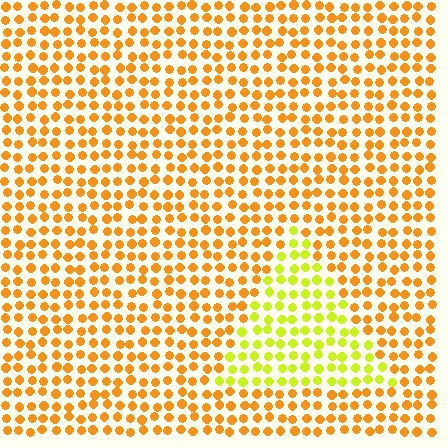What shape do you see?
I see a triangle.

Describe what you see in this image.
The image is filled with small orange elements in a uniform arrangement. A triangle-shaped region is visible where the elements are tinted to a slightly different hue, forming a subtle color boundary.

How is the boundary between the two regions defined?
The boundary is defined purely by a slight shift in hue (about 40 degrees). Spacing, size, and orientation are identical on both sides.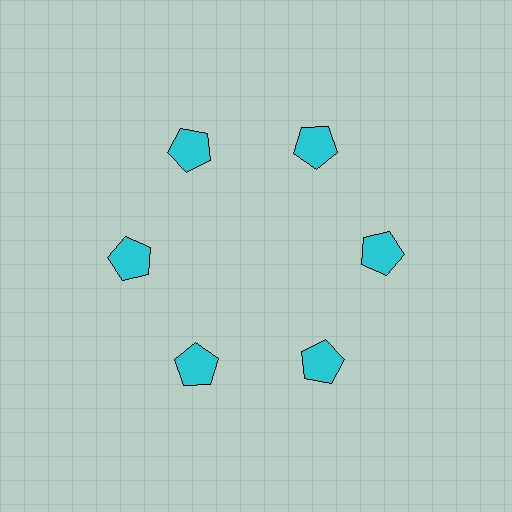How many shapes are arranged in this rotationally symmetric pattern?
There are 6 shapes, arranged in 6 groups of 1.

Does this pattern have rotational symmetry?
Yes, this pattern has 6-fold rotational symmetry. It looks the same after rotating 60 degrees around the center.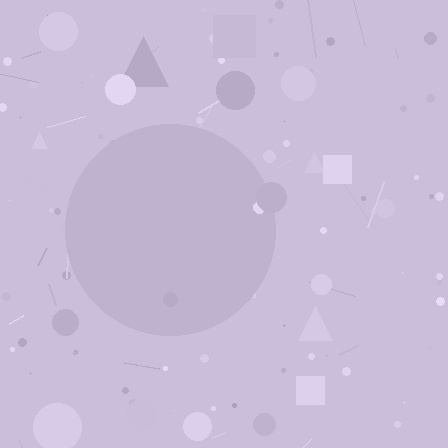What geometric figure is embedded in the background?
A circle is embedded in the background.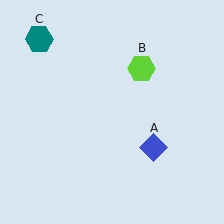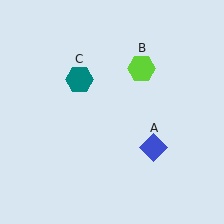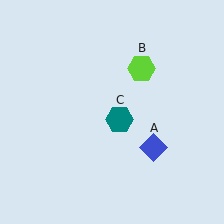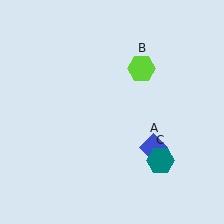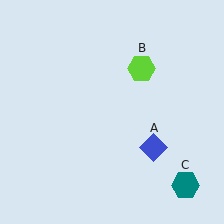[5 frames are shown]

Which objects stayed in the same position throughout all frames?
Blue diamond (object A) and lime hexagon (object B) remained stationary.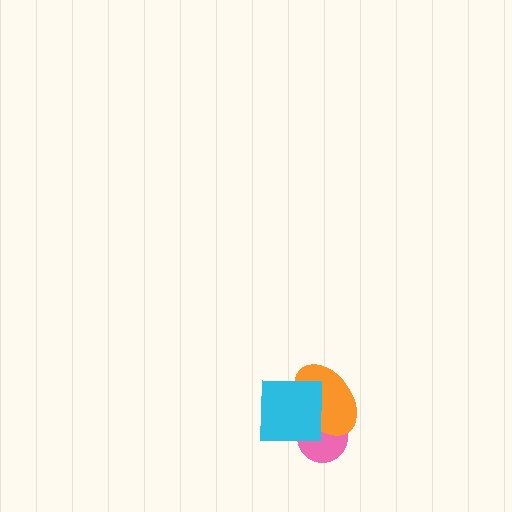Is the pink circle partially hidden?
Yes, it is partially covered by another shape.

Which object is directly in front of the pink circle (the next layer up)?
The orange ellipse is directly in front of the pink circle.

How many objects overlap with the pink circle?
2 objects overlap with the pink circle.